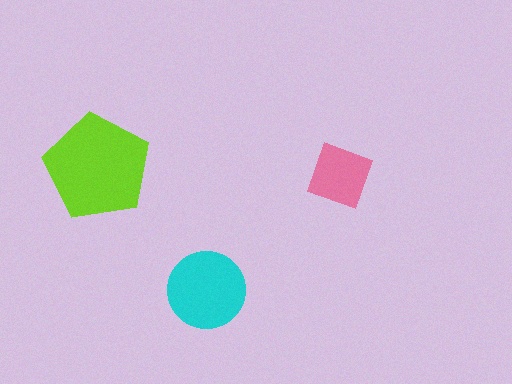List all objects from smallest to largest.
The pink diamond, the cyan circle, the lime pentagon.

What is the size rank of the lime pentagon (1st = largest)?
1st.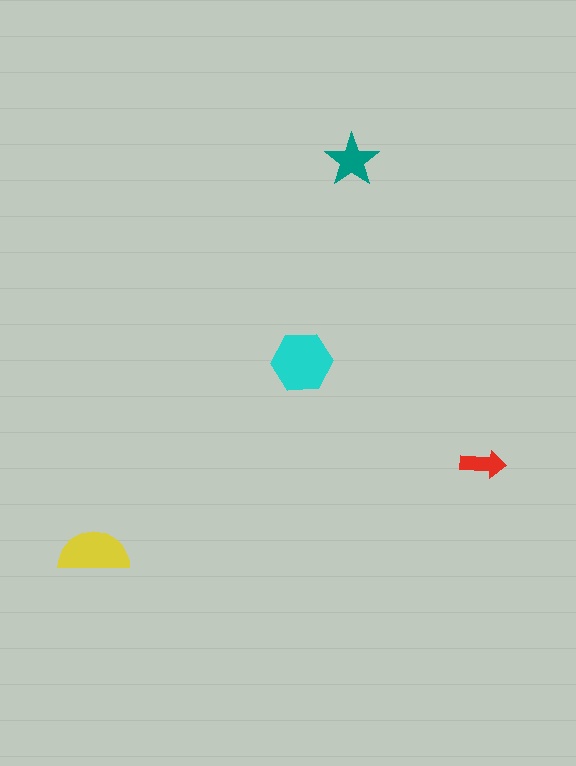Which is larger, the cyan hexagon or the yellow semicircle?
The cyan hexagon.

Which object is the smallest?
The red arrow.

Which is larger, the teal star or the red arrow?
The teal star.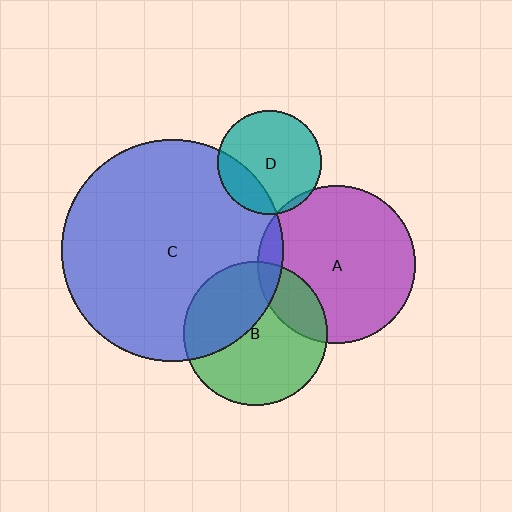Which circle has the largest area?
Circle C (blue).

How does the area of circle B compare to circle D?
Approximately 1.9 times.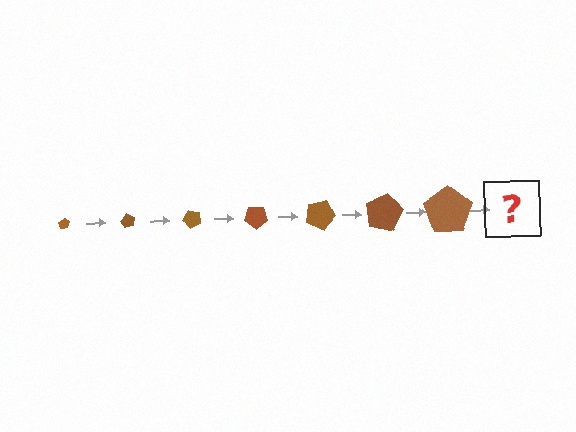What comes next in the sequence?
The next element should be a pentagon, larger than the previous one and rotated 420 degrees from the start.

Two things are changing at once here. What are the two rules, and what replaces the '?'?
The two rules are that the pentagon grows larger each step and it rotates 60 degrees each step. The '?' should be a pentagon, larger than the previous one and rotated 420 degrees from the start.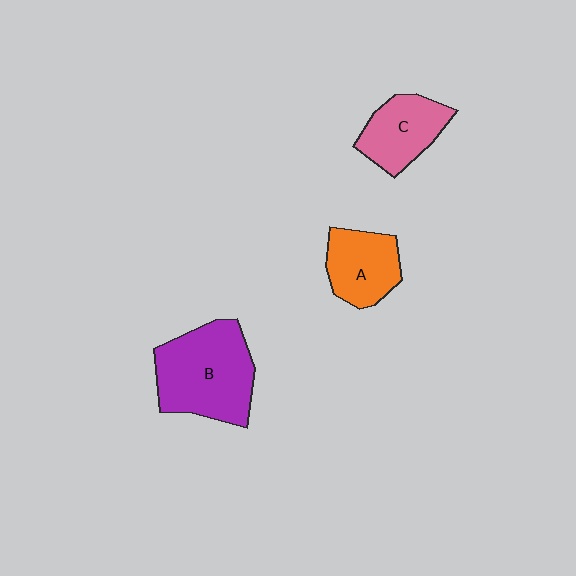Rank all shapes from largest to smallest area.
From largest to smallest: B (purple), C (pink), A (orange).